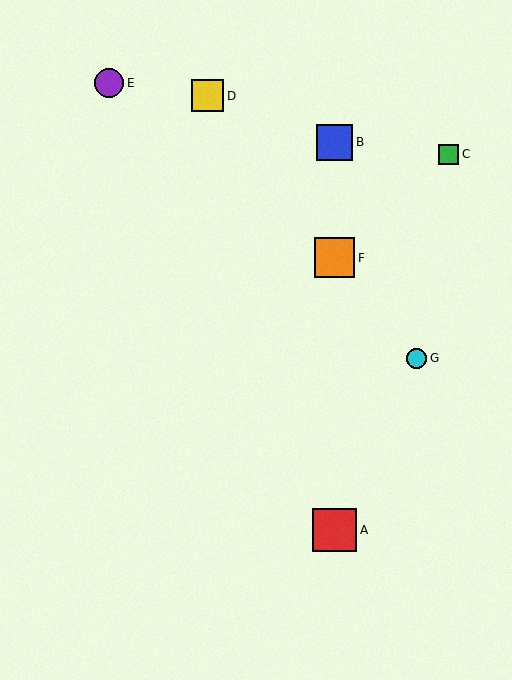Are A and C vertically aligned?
No, A is at x≈335 and C is at x≈449.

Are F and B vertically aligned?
Yes, both are at x≈335.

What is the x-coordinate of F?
Object F is at x≈335.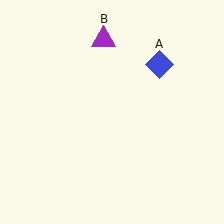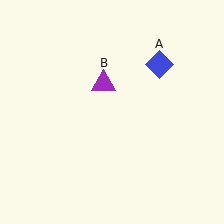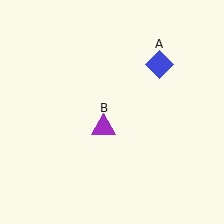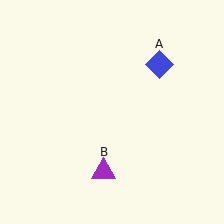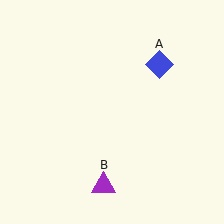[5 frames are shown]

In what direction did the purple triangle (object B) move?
The purple triangle (object B) moved down.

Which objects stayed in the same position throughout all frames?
Blue diamond (object A) remained stationary.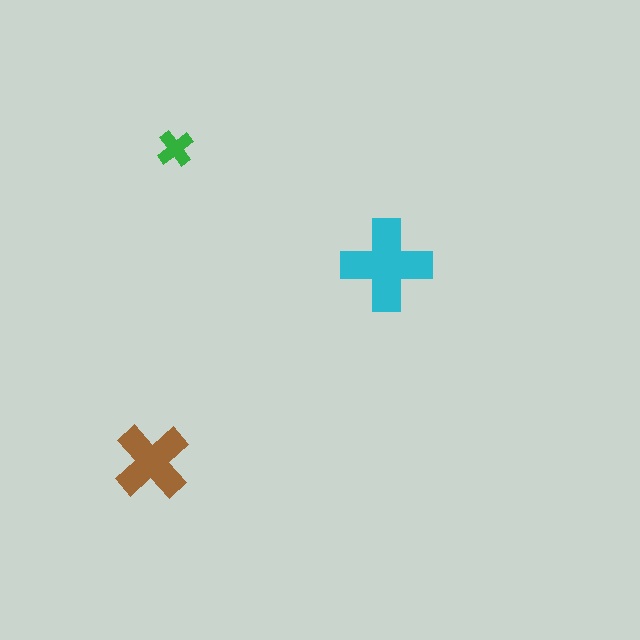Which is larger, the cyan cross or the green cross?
The cyan one.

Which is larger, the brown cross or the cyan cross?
The cyan one.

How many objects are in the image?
There are 3 objects in the image.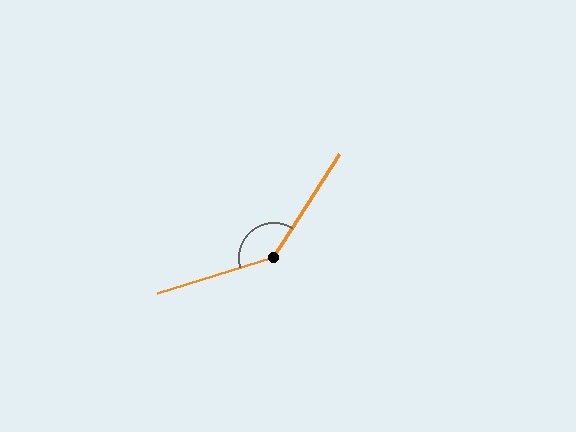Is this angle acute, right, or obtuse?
It is obtuse.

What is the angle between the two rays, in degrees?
Approximately 140 degrees.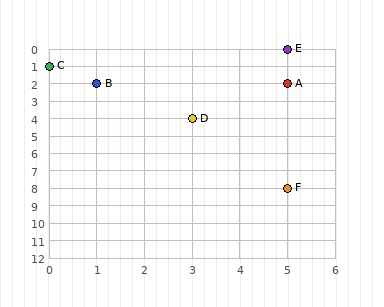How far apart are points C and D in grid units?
Points C and D are 3 columns and 3 rows apart (about 4.2 grid units diagonally).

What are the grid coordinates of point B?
Point B is at grid coordinates (1, 2).